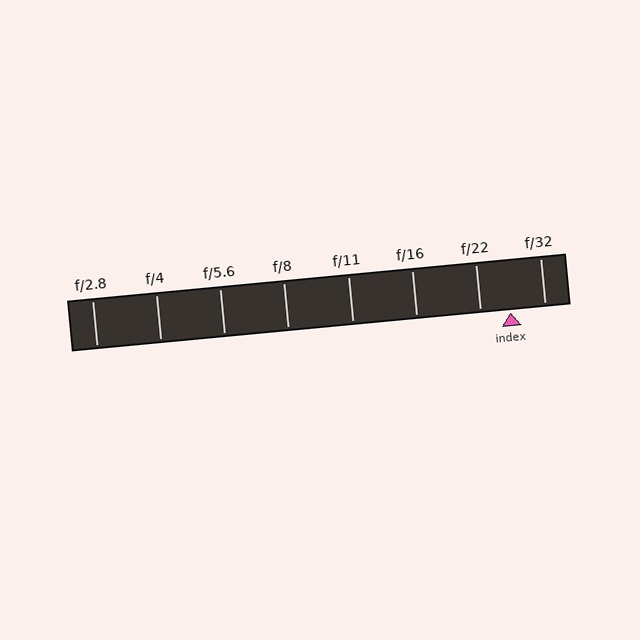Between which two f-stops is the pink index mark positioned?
The index mark is between f/22 and f/32.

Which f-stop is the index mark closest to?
The index mark is closest to f/22.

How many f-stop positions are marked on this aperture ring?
There are 8 f-stop positions marked.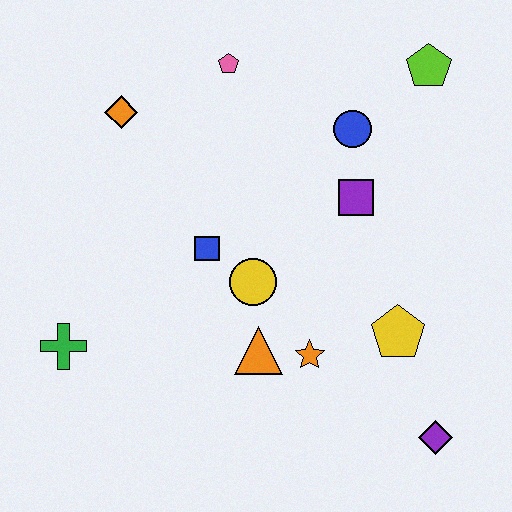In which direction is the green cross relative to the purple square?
The green cross is to the left of the purple square.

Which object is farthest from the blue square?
The purple diamond is farthest from the blue square.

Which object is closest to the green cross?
The blue square is closest to the green cross.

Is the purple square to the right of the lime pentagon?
No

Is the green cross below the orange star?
No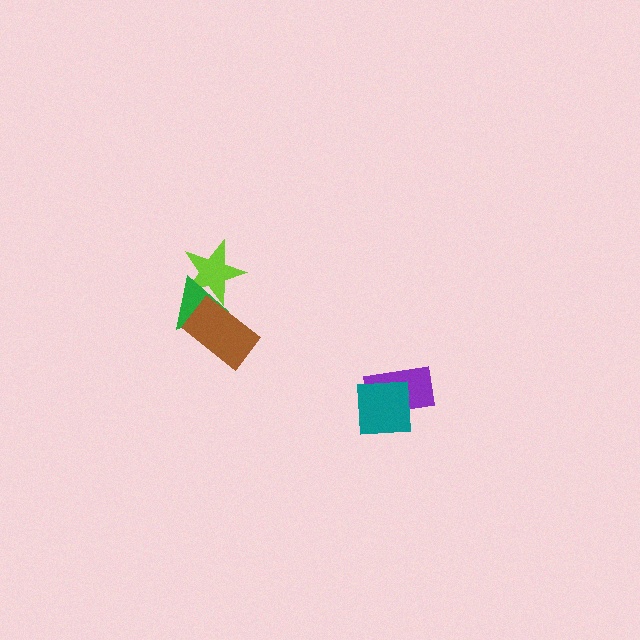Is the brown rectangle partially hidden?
No, no other shape covers it.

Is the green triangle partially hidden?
Yes, it is partially covered by another shape.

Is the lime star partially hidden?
Yes, it is partially covered by another shape.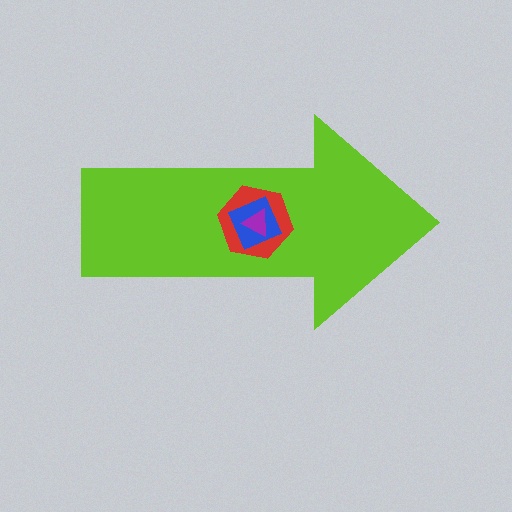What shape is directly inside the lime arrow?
The red hexagon.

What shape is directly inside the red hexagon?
The blue diamond.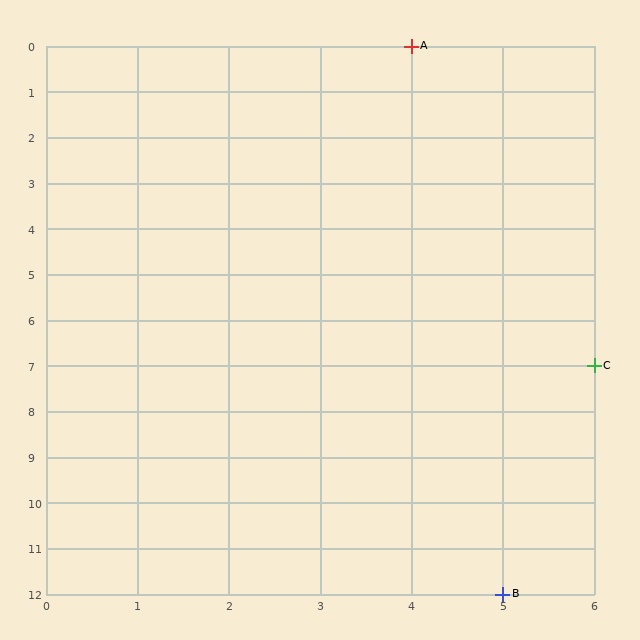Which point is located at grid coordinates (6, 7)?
Point C is at (6, 7).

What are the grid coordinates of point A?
Point A is at grid coordinates (4, 0).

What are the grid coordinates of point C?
Point C is at grid coordinates (6, 7).